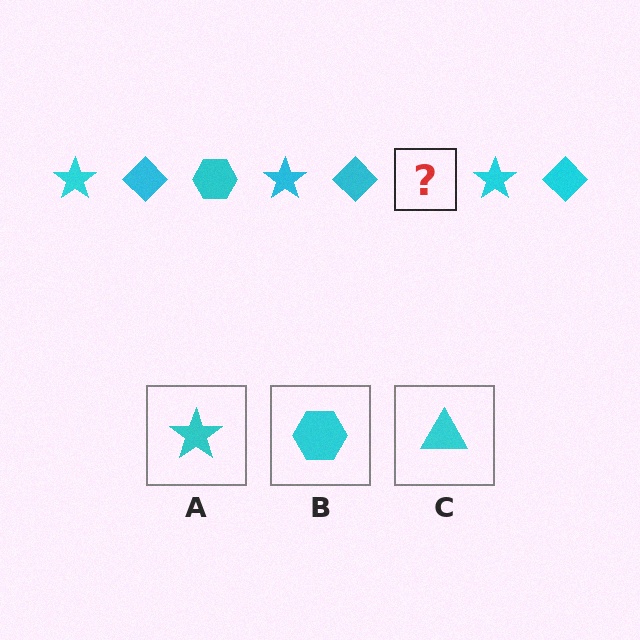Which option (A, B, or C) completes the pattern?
B.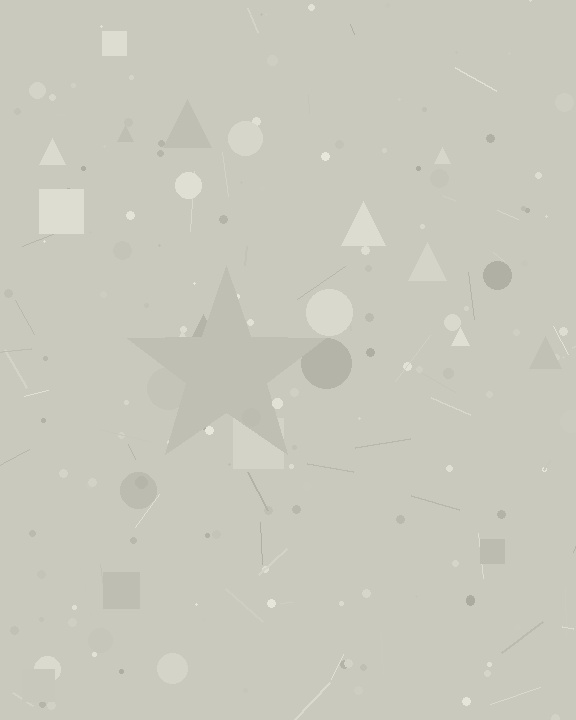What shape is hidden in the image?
A star is hidden in the image.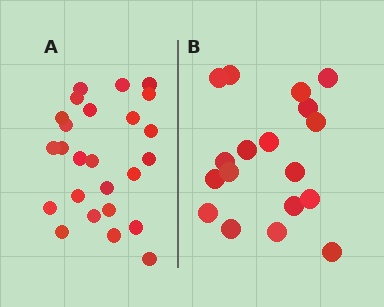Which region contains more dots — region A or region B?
Region A (the left region) has more dots.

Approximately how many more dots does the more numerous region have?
Region A has roughly 8 or so more dots than region B.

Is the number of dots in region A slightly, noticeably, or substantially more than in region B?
Region A has noticeably more, but not dramatically so. The ratio is roughly 1.4 to 1.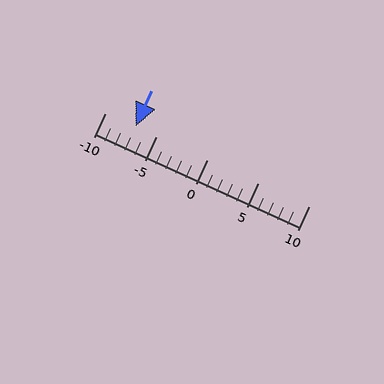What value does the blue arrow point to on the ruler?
The blue arrow points to approximately -7.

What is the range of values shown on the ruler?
The ruler shows values from -10 to 10.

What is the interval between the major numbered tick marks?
The major tick marks are spaced 5 units apart.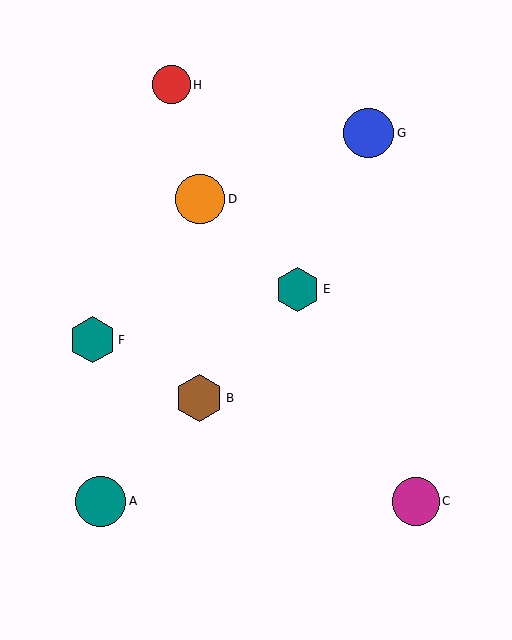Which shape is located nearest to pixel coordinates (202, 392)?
The brown hexagon (labeled B) at (199, 398) is nearest to that location.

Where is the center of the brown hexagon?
The center of the brown hexagon is at (199, 398).